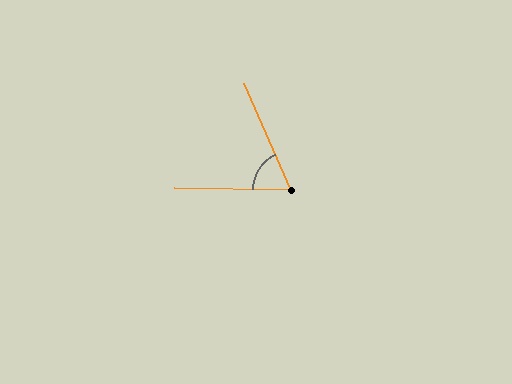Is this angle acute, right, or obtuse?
It is acute.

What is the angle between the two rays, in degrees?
Approximately 65 degrees.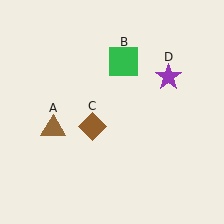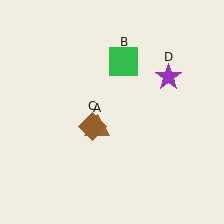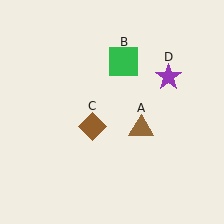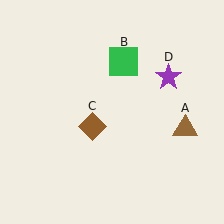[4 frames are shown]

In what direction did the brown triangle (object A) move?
The brown triangle (object A) moved right.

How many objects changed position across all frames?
1 object changed position: brown triangle (object A).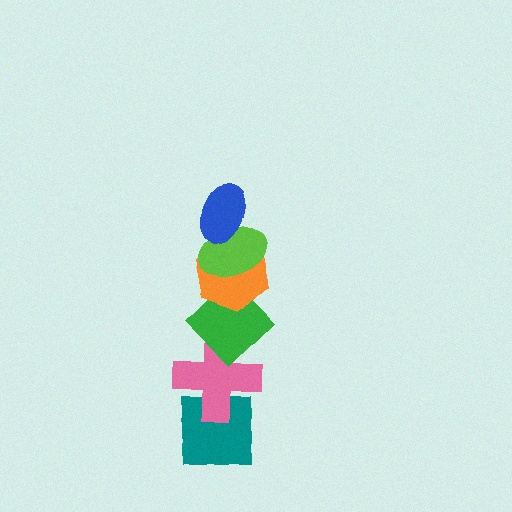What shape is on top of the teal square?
The pink cross is on top of the teal square.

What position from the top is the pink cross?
The pink cross is 5th from the top.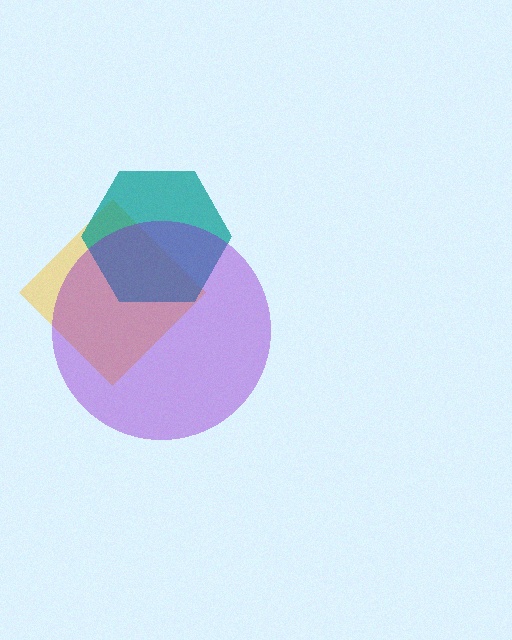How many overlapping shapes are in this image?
There are 3 overlapping shapes in the image.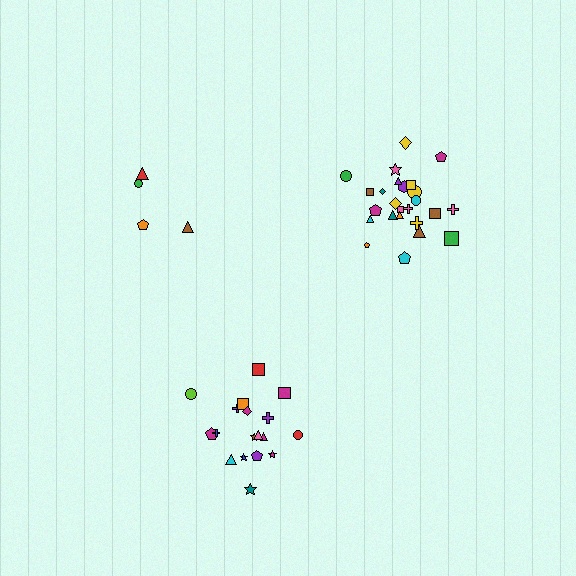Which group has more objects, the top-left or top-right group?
The top-right group.